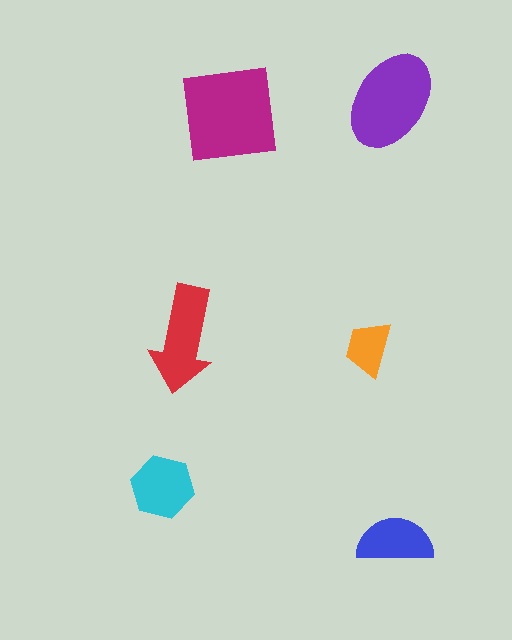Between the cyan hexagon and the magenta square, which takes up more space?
The magenta square.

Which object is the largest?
The magenta square.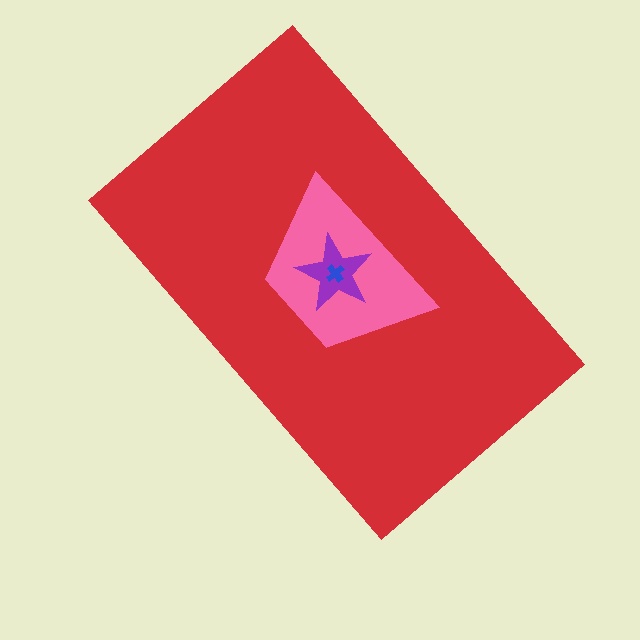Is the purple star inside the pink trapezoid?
Yes.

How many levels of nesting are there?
4.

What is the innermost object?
The blue cross.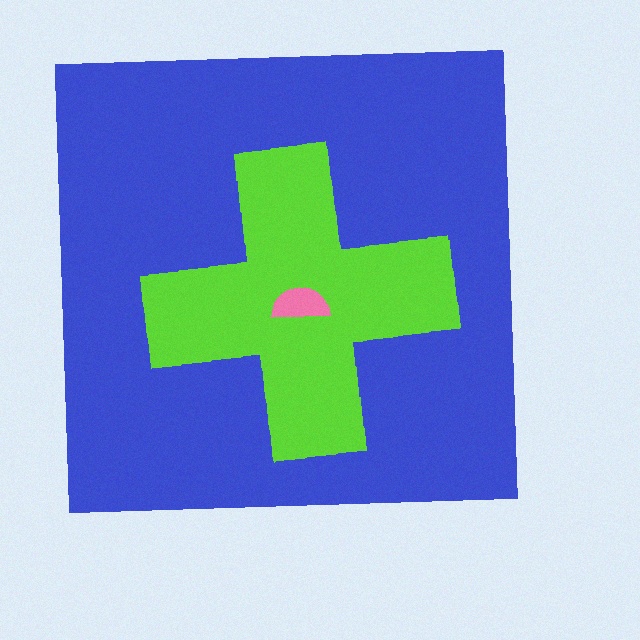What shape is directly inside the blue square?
The lime cross.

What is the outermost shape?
The blue square.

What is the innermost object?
The pink semicircle.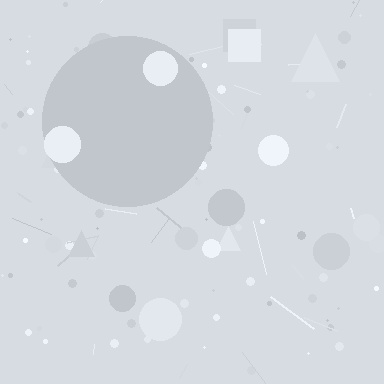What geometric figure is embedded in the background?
A circle is embedded in the background.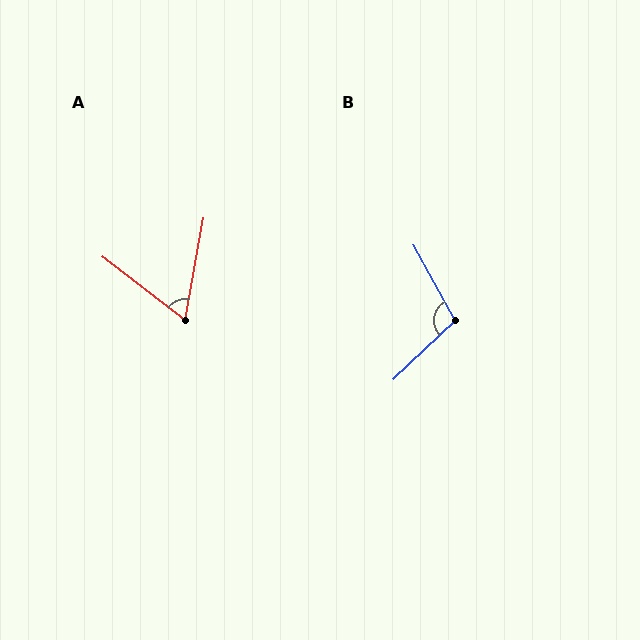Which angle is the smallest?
A, at approximately 63 degrees.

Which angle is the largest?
B, at approximately 104 degrees.